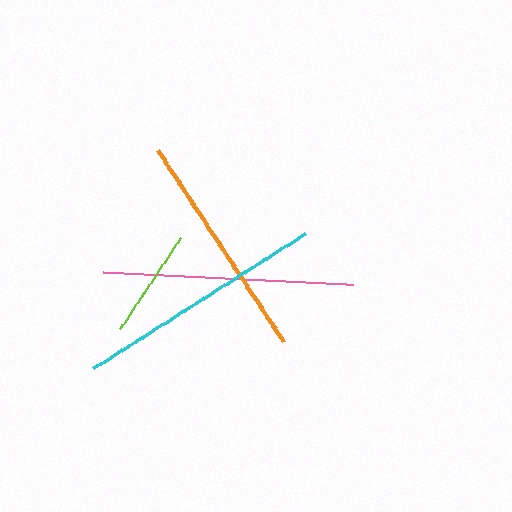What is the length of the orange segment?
The orange segment is approximately 229 pixels long.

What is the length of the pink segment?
The pink segment is approximately 250 pixels long.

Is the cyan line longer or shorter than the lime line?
The cyan line is longer than the lime line.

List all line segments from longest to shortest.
From longest to shortest: cyan, pink, orange, lime.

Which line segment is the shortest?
The lime line is the shortest at approximately 109 pixels.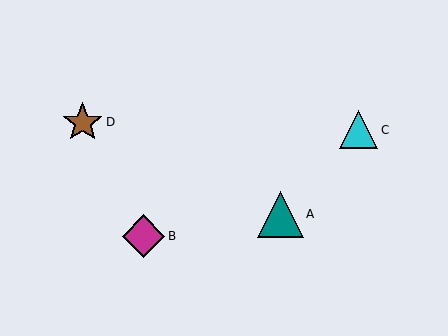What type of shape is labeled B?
Shape B is a magenta diamond.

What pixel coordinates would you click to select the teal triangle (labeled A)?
Click at (280, 214) to select the teal triangle A.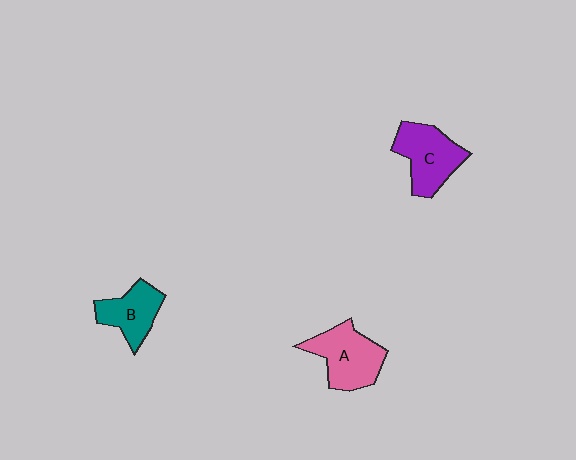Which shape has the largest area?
Shape A (pink).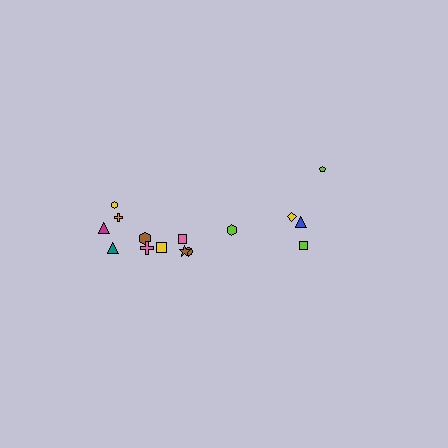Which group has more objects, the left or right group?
The left group.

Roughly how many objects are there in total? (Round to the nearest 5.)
Roughly 15 objects in total.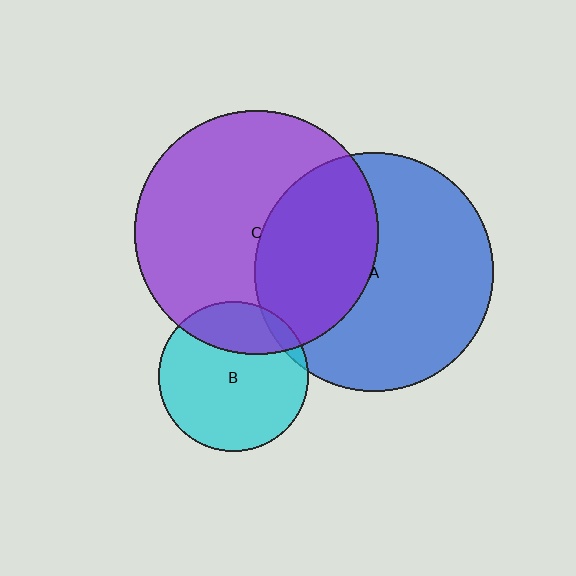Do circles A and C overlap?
Yes.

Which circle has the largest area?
Circle C (purple).